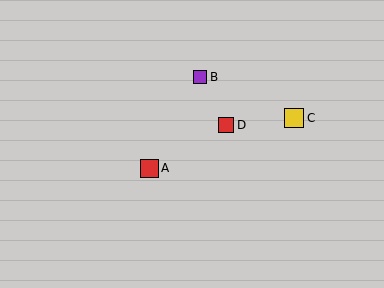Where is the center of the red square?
The center of the red square is at (226, 125).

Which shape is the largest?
The yellow square (labeled C) is the largest.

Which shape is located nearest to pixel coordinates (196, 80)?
The purple square (labeled B) at (200, 77) is nearest to that location.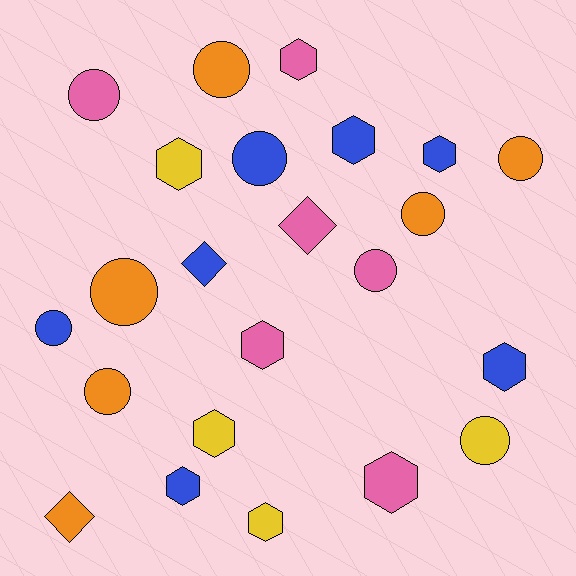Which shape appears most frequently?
Circle, with 10 objects.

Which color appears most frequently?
Blue, with 7 objects.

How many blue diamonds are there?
There is 1 blue diamond.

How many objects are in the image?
There are 23 objects.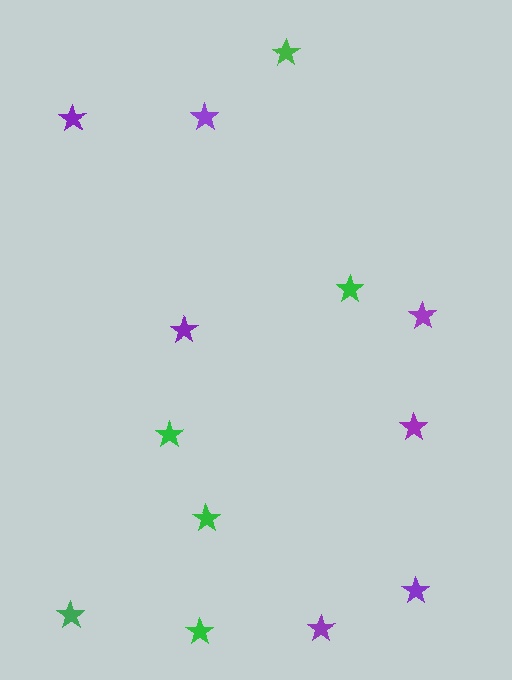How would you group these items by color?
There are 2 groups: one group of purple stars (7) and one group of green stars (6).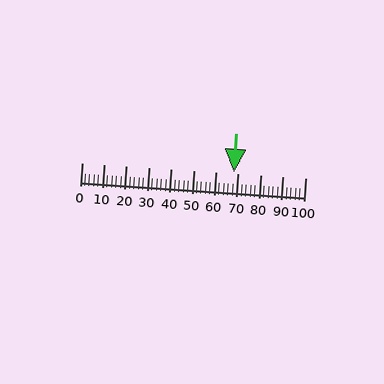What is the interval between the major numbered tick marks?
The major tick marks are spaced 10 units apart.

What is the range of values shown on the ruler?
The ruler shows values from 0 to 100.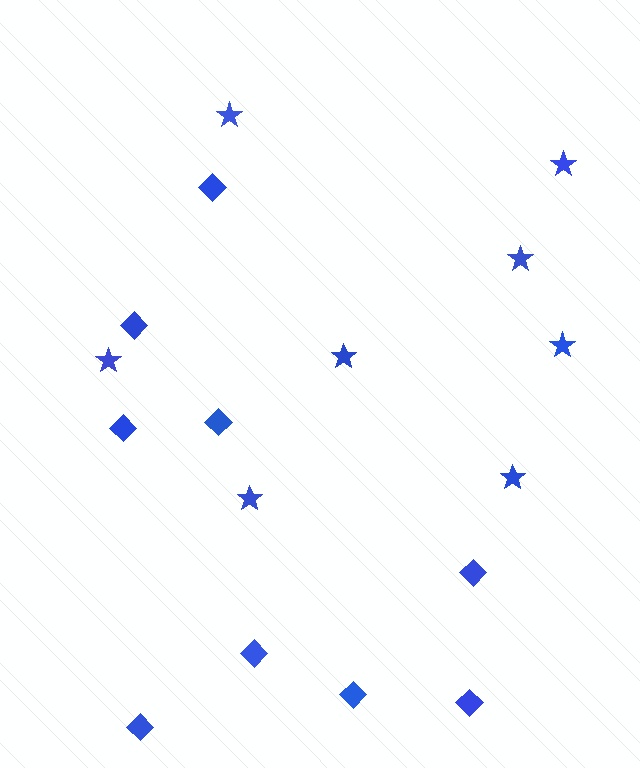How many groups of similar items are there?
There are 2 groups: one group of diamonds (9) and one group of stars (8).